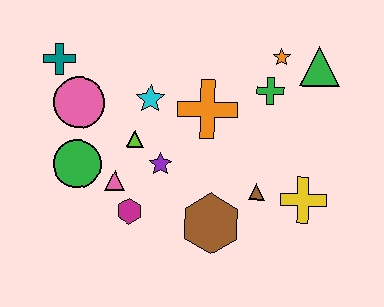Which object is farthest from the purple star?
The green triangle is farthest from the purple star.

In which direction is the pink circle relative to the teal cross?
The pink circle is below the teal cross.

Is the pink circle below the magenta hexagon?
No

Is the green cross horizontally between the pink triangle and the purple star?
No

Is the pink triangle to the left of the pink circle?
No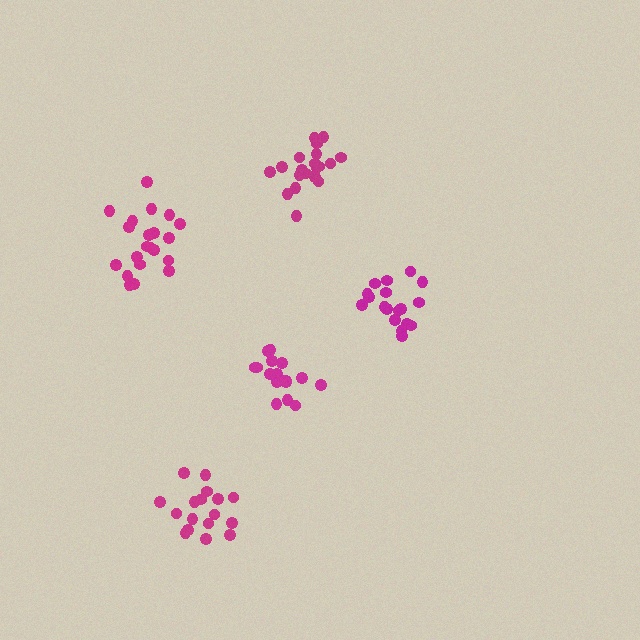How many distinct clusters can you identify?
There are 5 distinct clusters.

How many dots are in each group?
Group 1: 18 dots, Group 2: 21 dots, Group 3: 17 dots, Group 4: 20 dots, Group 5: 18 dots (94 total).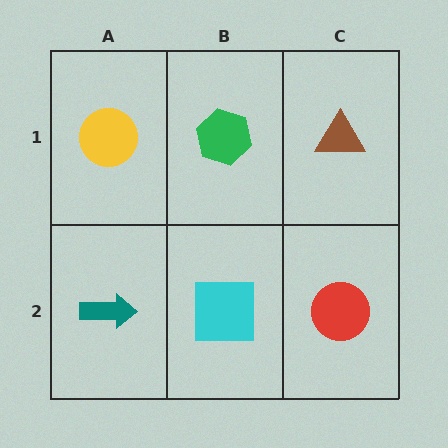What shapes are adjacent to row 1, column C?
A red circle (row 2, column C), a green hexagon (row 1, column B).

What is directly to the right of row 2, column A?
A cyan square.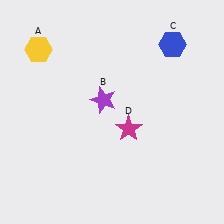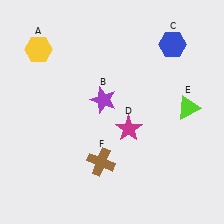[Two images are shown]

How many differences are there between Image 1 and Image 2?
There are 2 differences between the two images.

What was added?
A lime triangle (E), a brown cross (F) were added in Image 2.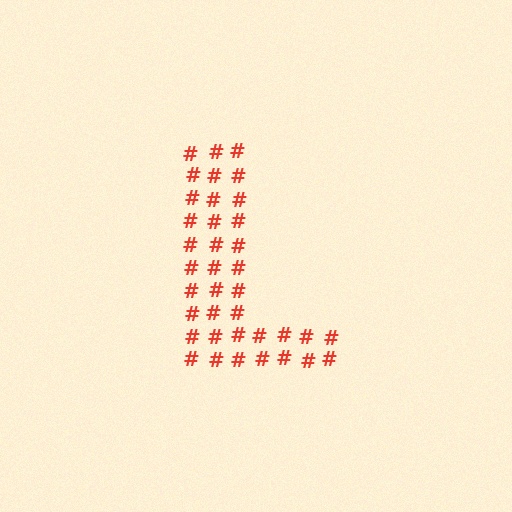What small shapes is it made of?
It is made of small hash symbols.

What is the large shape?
The large shape is the letter L.